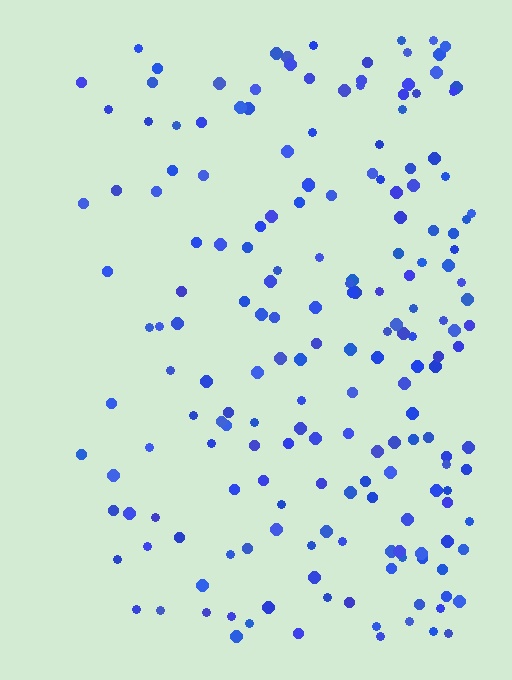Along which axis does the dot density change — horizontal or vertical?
Horizontal.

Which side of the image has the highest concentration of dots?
The right.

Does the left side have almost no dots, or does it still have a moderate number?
Still a moderate number, just noticeably fewer than the right.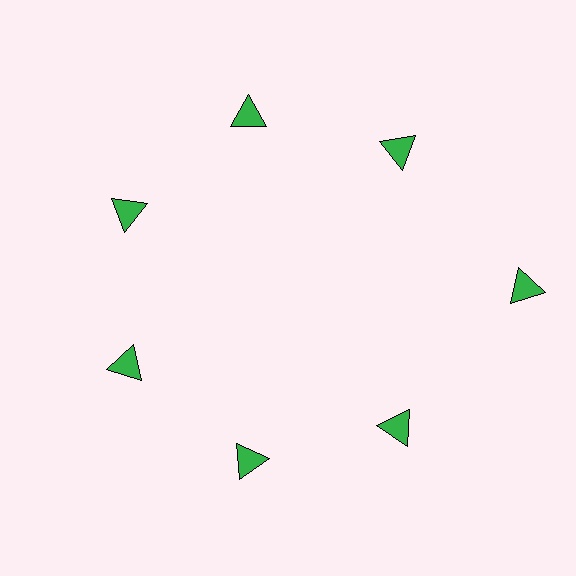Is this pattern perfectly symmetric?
No. The 7 green triangles are arranged in a ring, but one element near the 3 o'clock position is pushed outward from the center, breaking the 7-fold rotational symmetry.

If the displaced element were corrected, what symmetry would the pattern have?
It would have 7-fold rotational symmetry — the pattern would map onto itself every 51 degrees.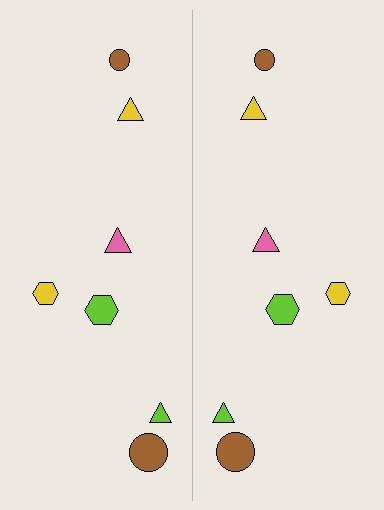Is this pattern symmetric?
Yes, this pattern has bilateral (reflection) symmetry.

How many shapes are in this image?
There are 14 shapes in this image.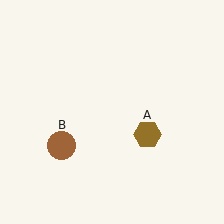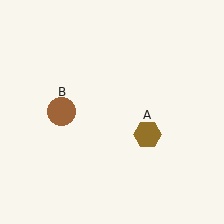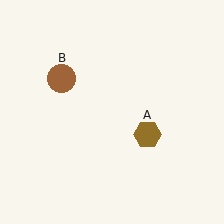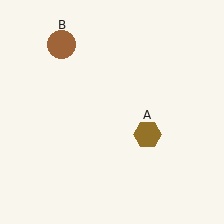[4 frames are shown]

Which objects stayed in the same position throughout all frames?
Brown hexagon (object A) remained stationary.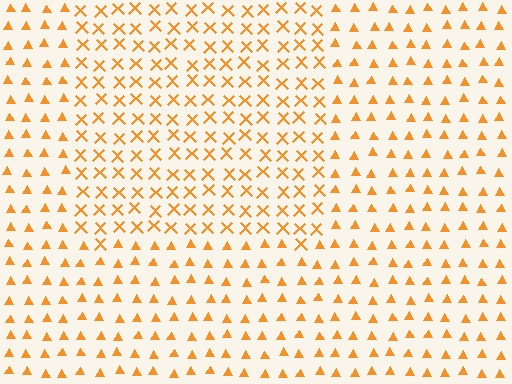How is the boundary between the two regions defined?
The boundary is defined by a change in element shape: X marks inside vs. triangles outside. All elements share the same color and spacing.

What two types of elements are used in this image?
The image uses X marks inside the rectangle region and triangles outside it.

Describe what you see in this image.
The image is filled with small orange elements arranged in a uniform grid. A rectangle-shaped region contains X marks, while the surrounding area contains triangles. The boundary is defined purely by the change in element shape.